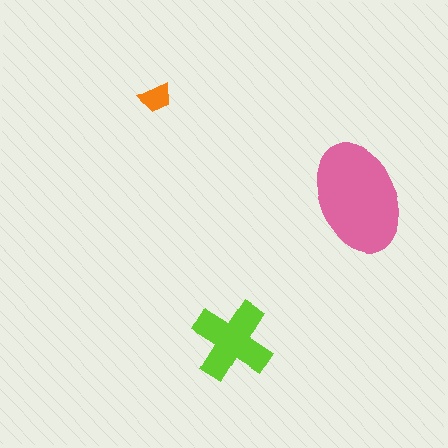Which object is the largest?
The pink ellipse.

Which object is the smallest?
The orange trapezoid.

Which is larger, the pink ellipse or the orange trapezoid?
The pink ellipse.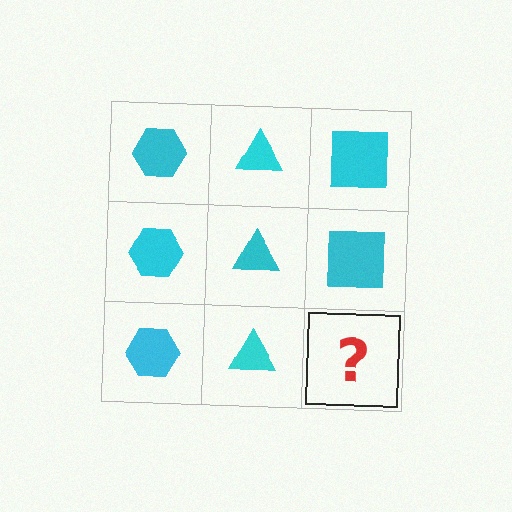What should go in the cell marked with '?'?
The missing cell should contain a cyan square.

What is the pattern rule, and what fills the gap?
The rule is that each column has a consistent shape. The gap should be filled with a cyan square.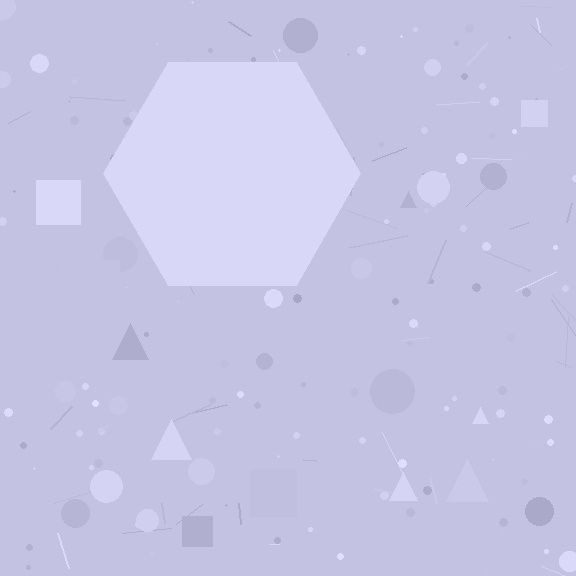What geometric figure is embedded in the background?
A hexagon is embedded in the background.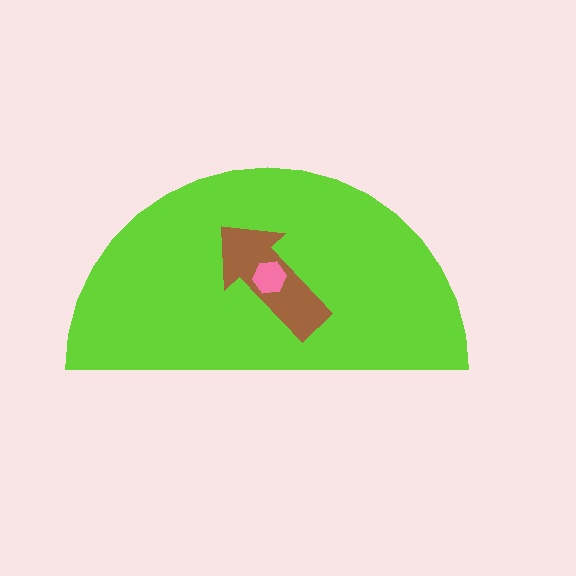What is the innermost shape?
The pink hexagon.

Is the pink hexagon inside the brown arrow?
Yes.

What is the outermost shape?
The lime semicircle.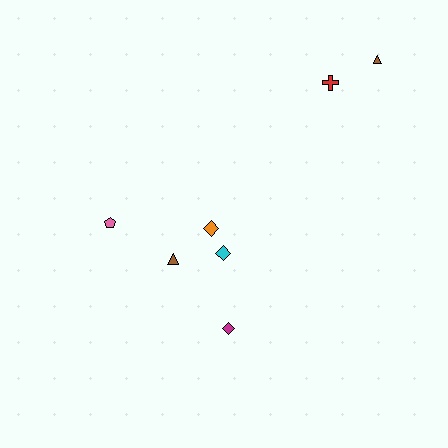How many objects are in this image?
There are 7 objects.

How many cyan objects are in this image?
There is 1 cyan object.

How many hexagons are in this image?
There are no hexagons.